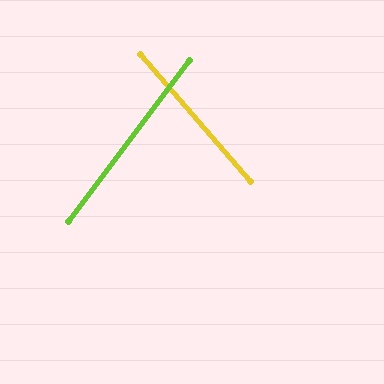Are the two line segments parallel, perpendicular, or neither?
Neither parallel nor perpendicular — they differ by about 78°.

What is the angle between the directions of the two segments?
Approximately 78 degrees.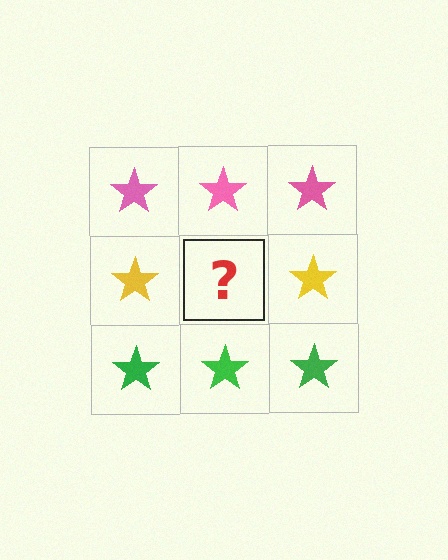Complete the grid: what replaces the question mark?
The question mark should be replaced with a yellow star.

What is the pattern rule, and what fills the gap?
The rule is that each row has a consistent color. The gap should be filled with a yellow star.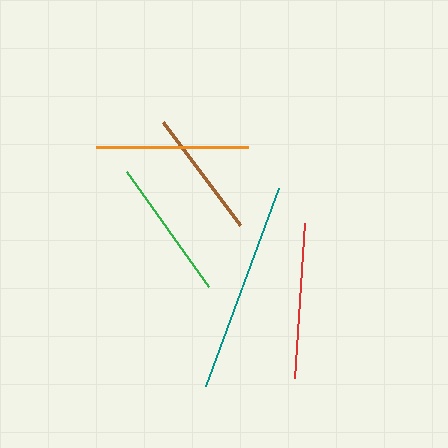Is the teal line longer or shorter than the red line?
The teal line is longer than the red line.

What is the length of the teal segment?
The teal segment is approximately 210 pixels long.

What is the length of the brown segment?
The brown segment is approximately 129 pixels long.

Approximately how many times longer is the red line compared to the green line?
The red line is approximately 1.1 times the length of the green line.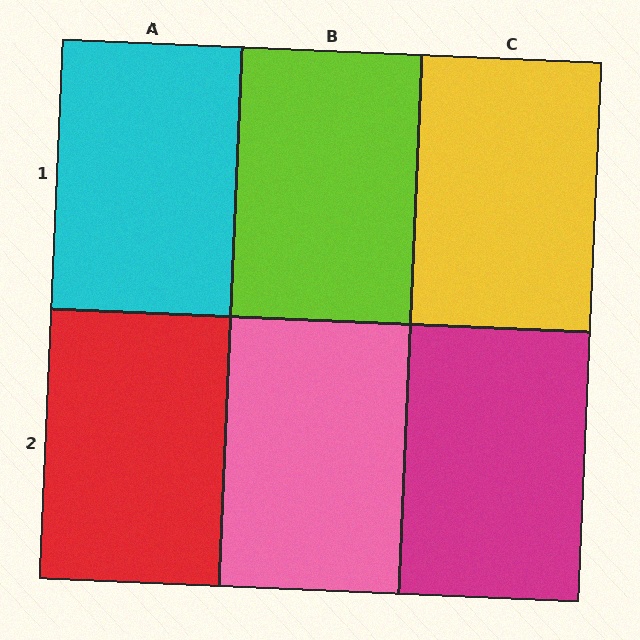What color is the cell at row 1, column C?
Yellow.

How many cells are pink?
1 cell is pink.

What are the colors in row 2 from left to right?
Red, pink, magenta.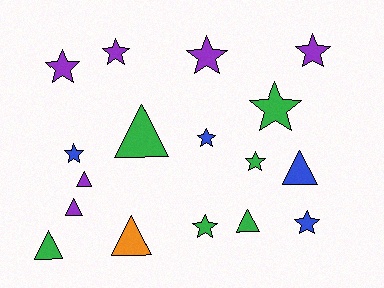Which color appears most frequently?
Green, with 6 objects.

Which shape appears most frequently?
Star, with 10 objects.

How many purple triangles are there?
There are 2 purple triangles.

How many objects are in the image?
There are 17 objects.